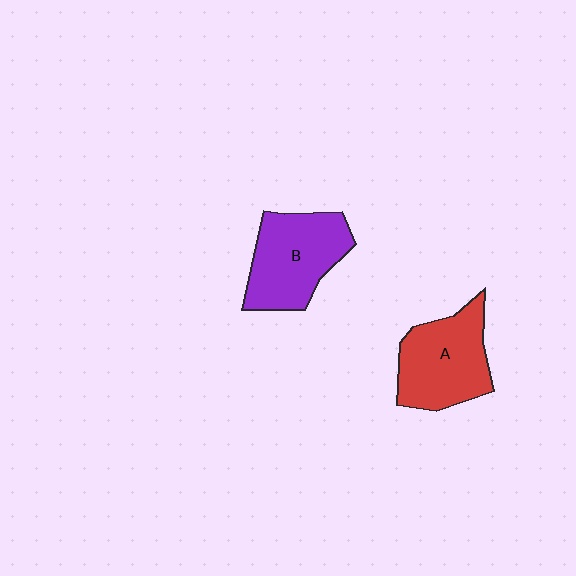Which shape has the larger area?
Shape B (purple).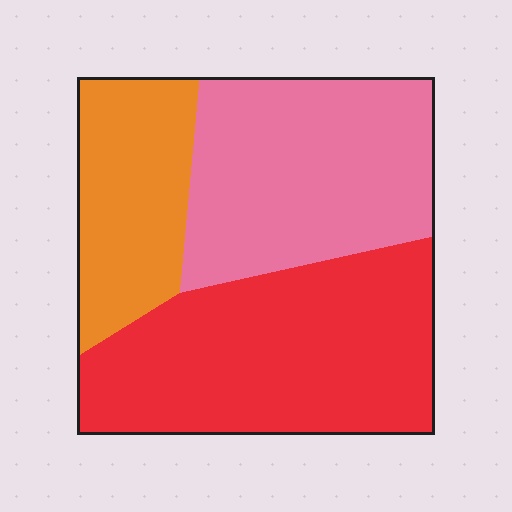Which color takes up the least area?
Orange, at roughly 20%.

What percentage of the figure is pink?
Pink covers roughly 35% of the figure.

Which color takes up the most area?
Red, at roughly 45%.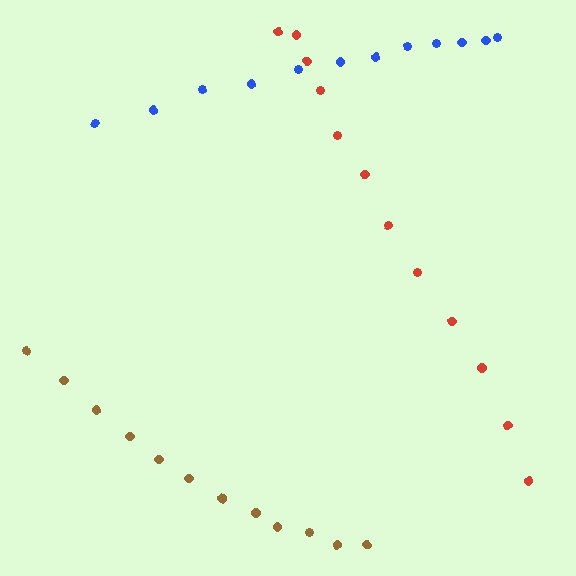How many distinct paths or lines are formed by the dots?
There are 3 distinct paths.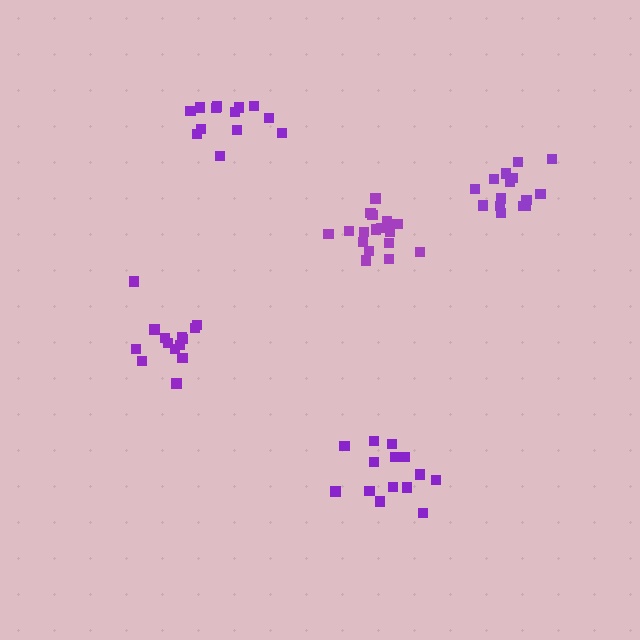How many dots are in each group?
Group 1: 14 dots, Group 2: 15 dots, Group 3: 13 dots, Group 4: 17 dots, Group 5: 14 dots (73 total).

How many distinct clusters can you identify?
There are 5 distinct clusters.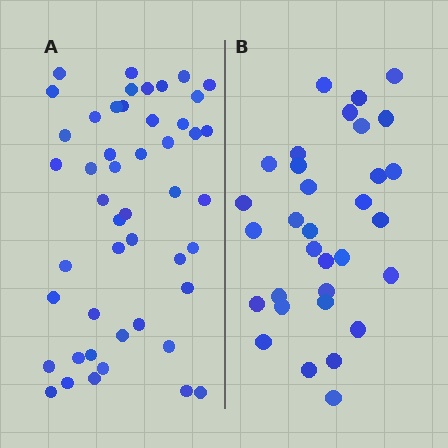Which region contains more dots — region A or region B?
Region A (the left region) has more dots.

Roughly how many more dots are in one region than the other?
Region A has approximately 15 more dots than region B.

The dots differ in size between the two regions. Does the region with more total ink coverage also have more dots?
No. Region B has more total ink coverage because its dots are larger, but region A actually contains more individual dots. Total area can be misleading — the number of items is what matters here.